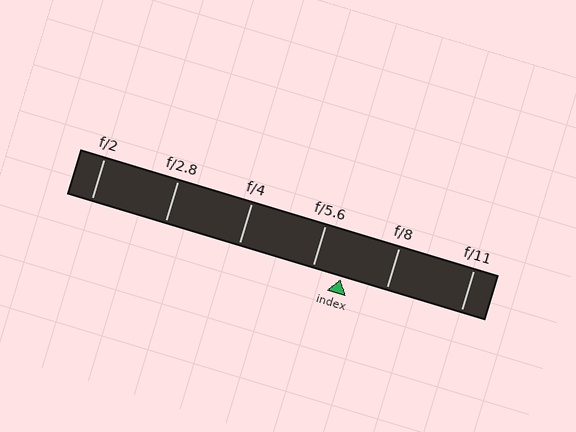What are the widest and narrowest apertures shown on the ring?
The widest aperture shown is f/2 and the narrowest is f/11.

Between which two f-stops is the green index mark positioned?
The index mark is between f/5.6 and f/8.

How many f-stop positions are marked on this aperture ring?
There are 6 f-stop positions marked.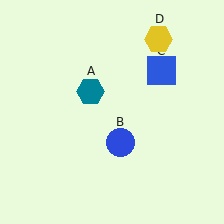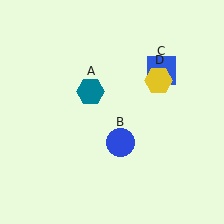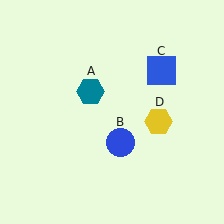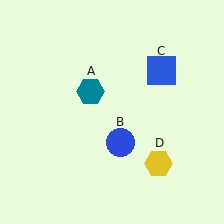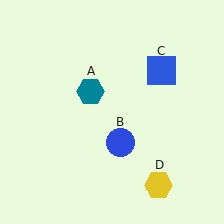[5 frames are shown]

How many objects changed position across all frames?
1 object changed position: yellow hexagon (object D).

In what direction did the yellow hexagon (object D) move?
The yellow hexagon (object D) moved down.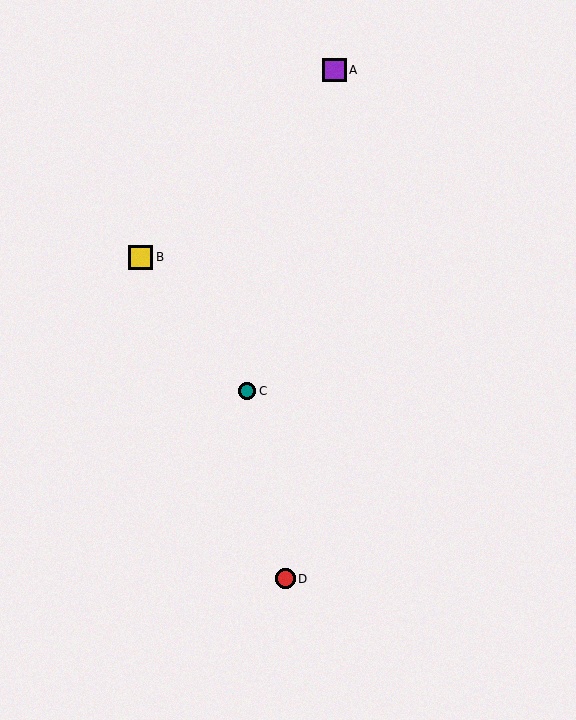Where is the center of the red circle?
The center of the red circle is at (285, 579).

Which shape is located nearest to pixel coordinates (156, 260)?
The yellow square (labeled B) at (141, 257) is nearest to that location.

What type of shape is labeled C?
Shape C is a teal circle.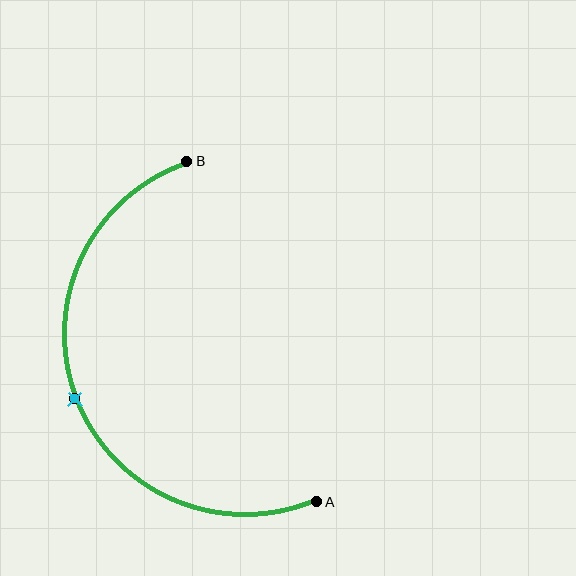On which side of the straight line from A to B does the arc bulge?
The arc bulges to the left of the straight line connecting A and B.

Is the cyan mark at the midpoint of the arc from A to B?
Yes. The cyan mark lies on the arc at equal arc-length from both A and B — it is the arc midpoint.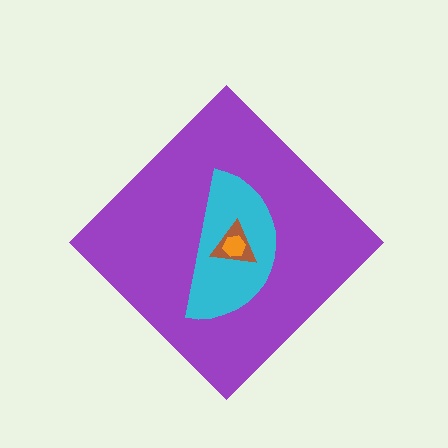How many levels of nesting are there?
4.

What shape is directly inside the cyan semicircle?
The brown triangle.